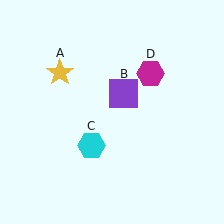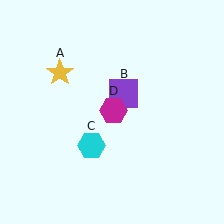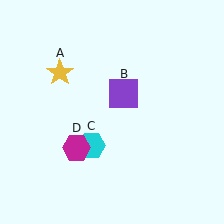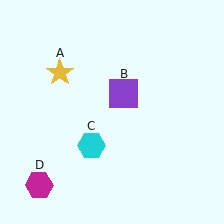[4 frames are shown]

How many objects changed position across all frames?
1 object changed position: magenta hexagon (object D).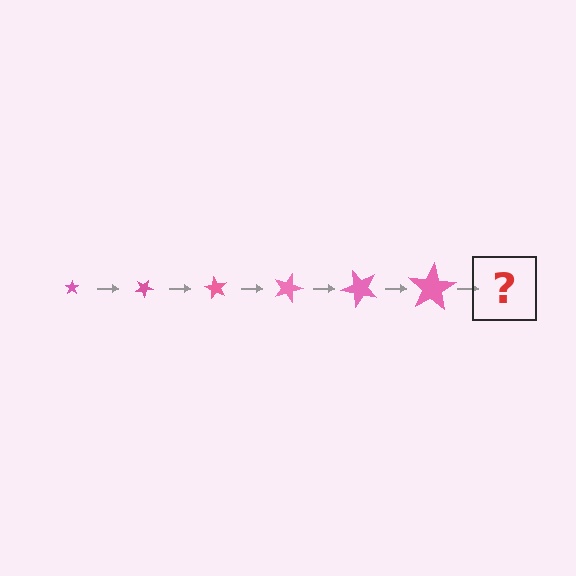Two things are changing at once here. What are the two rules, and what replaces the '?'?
The two rules are that the star grows larger each step and it rotates 30 degrees each step. The '?' should be a star, larger than the previous one and rotated 180 degrees from the start.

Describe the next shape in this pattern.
It should be a star, larger than the previous one and rotated 180 degrees from the start.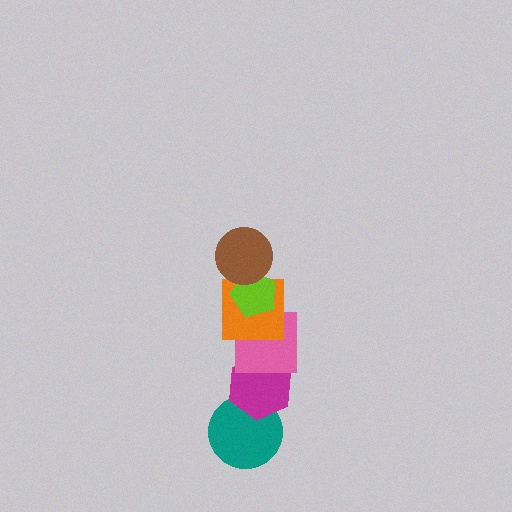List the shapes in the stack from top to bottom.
From top to bottom: the brown circle, the lime pentagon, the orange square, the pink square, the magenta hexagon, the teal circle.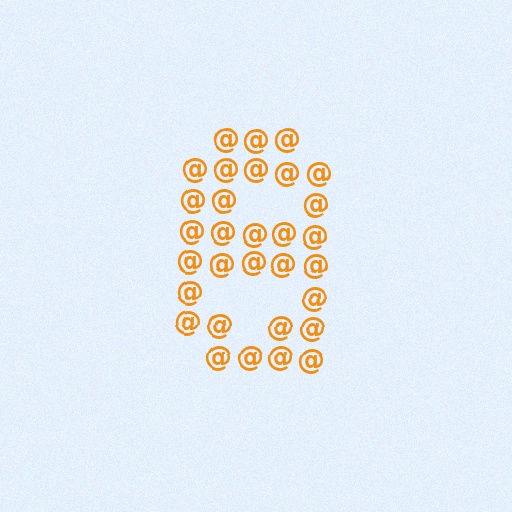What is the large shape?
The large shape is the digit 8.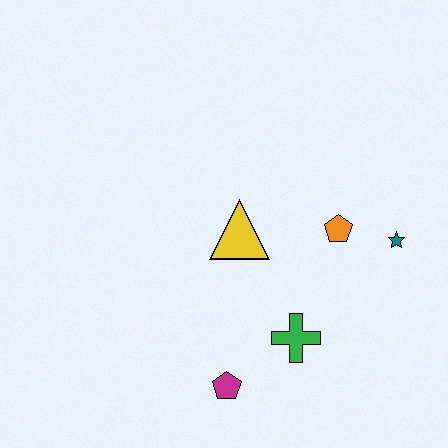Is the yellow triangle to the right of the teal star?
No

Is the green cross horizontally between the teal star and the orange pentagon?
No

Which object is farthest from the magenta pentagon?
The teal star is farthest from the magenta pentagon.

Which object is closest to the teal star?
The orange pentagon is closest to the teal star.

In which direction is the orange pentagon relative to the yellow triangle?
The orange pentagon is to the right of the yellow triangle.